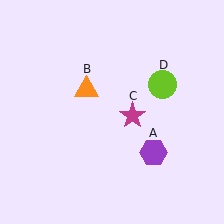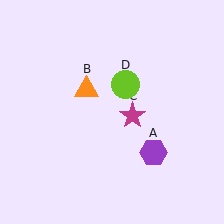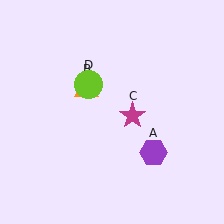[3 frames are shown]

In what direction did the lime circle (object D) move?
The lime circle (object D) moved left.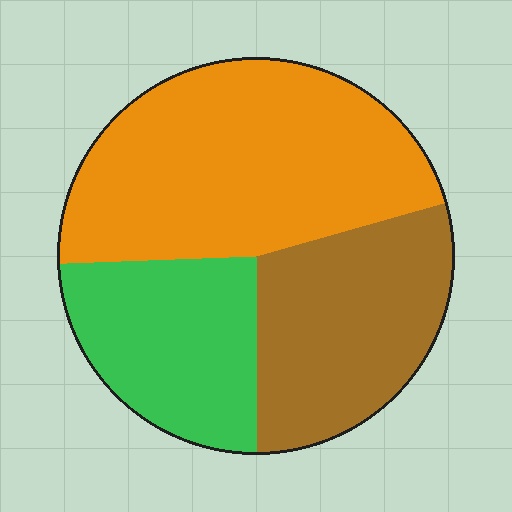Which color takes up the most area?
Orange, at roughly 45%.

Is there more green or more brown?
Brown.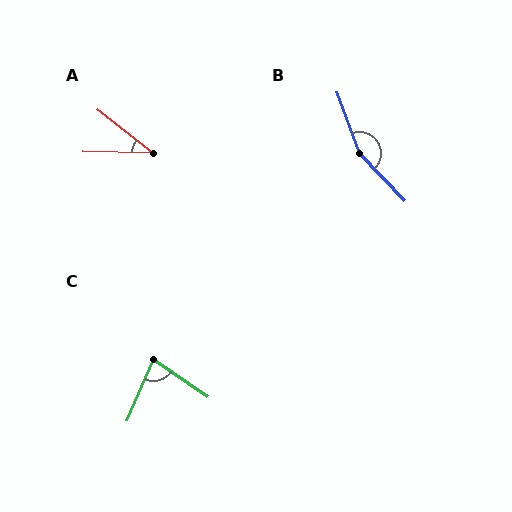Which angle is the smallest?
A, at approximately 37 degrees.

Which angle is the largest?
B, at approximately 156 degrees.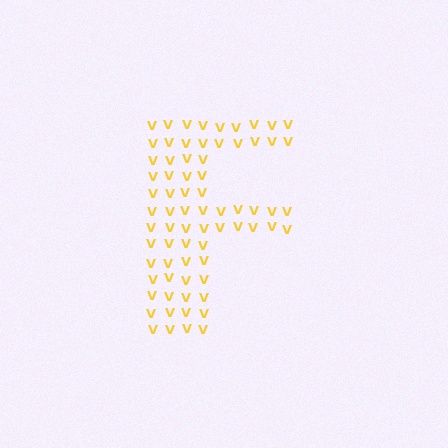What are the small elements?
The small elements are letter V's.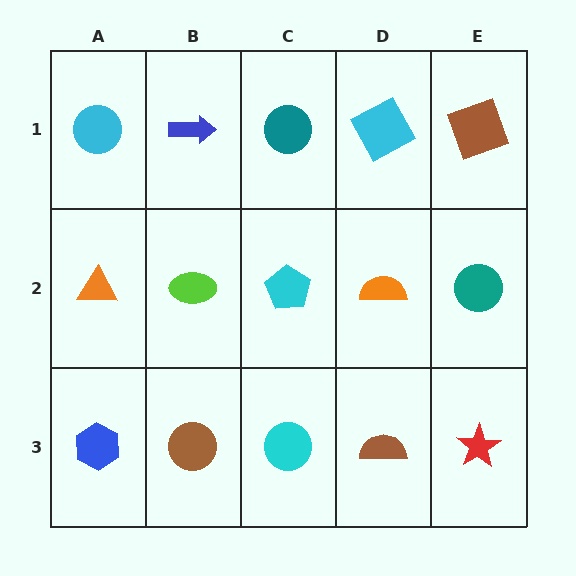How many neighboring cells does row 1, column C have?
3.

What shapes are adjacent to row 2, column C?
A teal circle (row 1, column C), a cyan circle (row 3, column C), a lime ellipse (row 2, column B), an orange semicircle (row 2, column D).